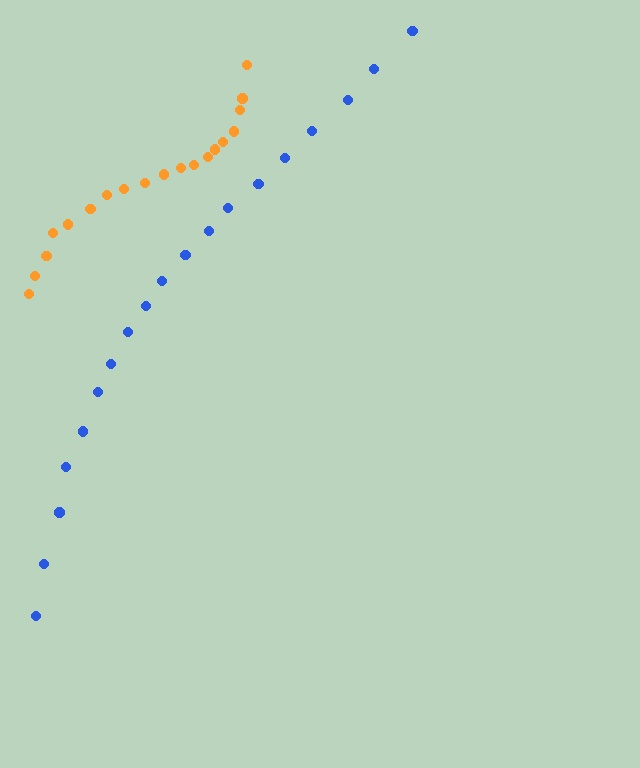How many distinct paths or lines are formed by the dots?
There are 2 distinct paths.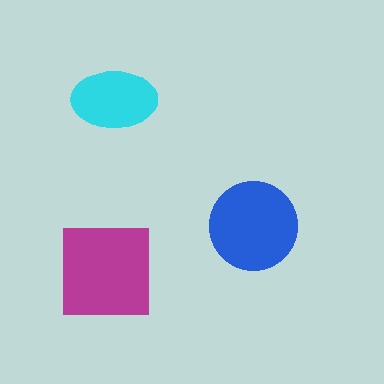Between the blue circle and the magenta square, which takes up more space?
The magenta square.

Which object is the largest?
The magenta square.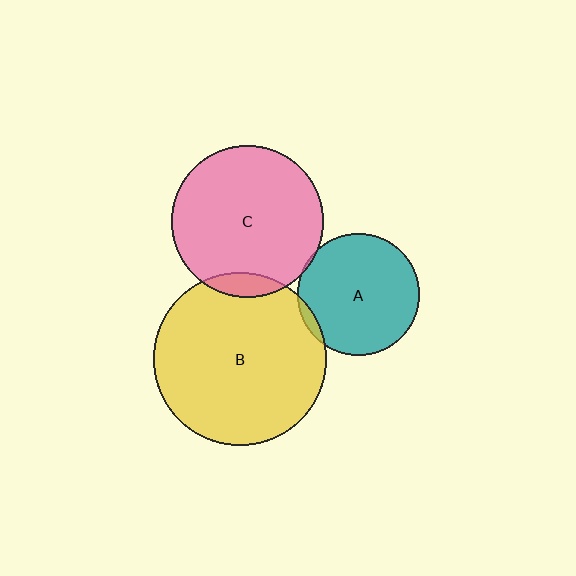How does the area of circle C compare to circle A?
Approximately 1.5 times.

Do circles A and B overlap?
Yes.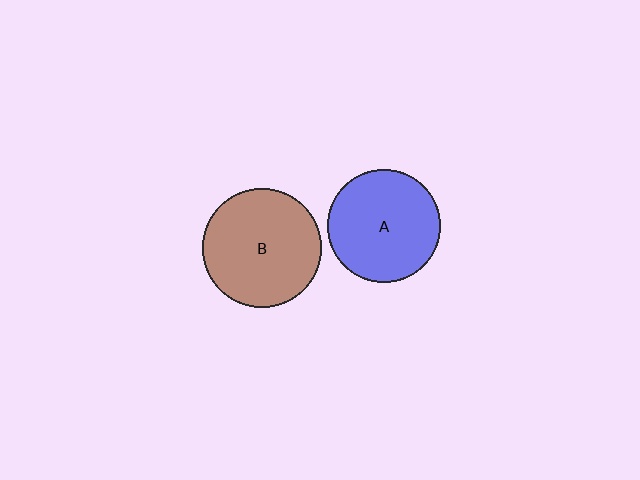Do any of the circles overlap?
No, none of the circles overlap.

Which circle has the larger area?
Circle B (brown).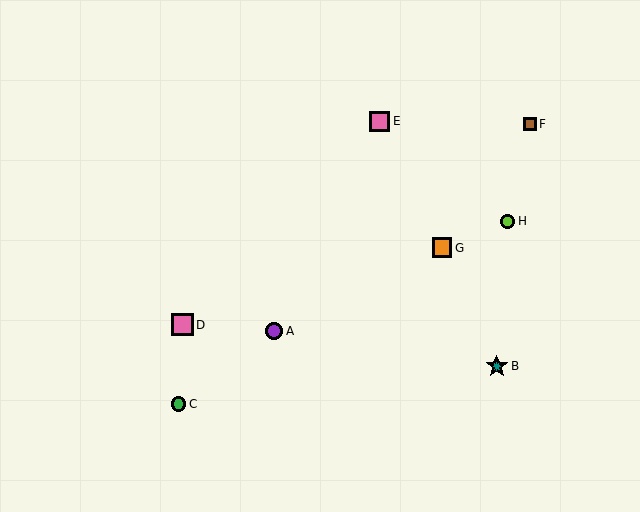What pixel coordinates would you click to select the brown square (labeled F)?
Click at (530, 124) to select the brown square F.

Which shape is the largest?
The teal star (labeled B) is the largest.